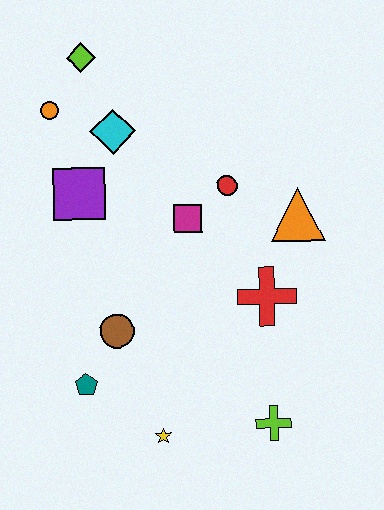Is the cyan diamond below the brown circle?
No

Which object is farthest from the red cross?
The lime diamond is farthest from the red cross.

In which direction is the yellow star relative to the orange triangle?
The yellow star is below the orange triangle.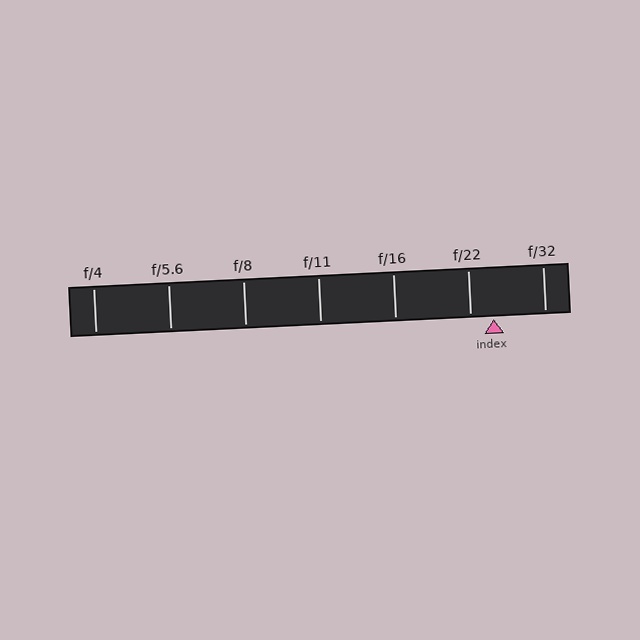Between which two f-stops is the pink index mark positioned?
The index mark is between f/22 and f/32.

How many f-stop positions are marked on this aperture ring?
There are 7 f-stop positions marked.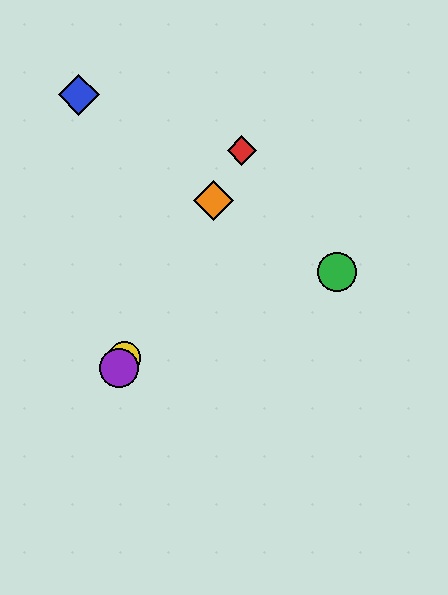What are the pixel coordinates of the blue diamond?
The blue diamond is at (79, 95).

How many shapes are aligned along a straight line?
4 shapes (the red diamond, the yellow circle, the purple circle, the orange diamond) are aligned along a straight line.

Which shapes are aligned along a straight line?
The red diamond, the yellow circle, the purple circle, the orange diamond are aligned along a straight line.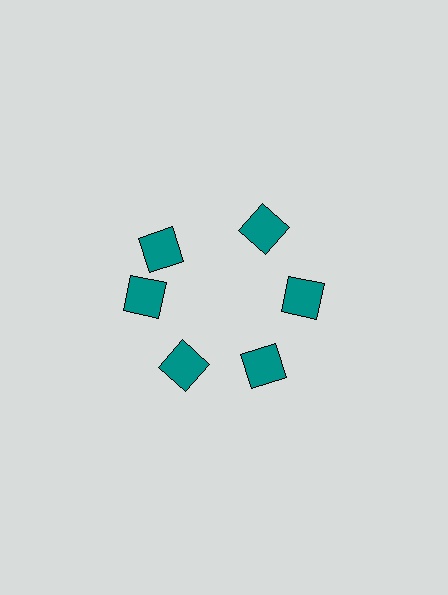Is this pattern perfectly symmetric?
No. The 6 teal squares are arranged in a ring, but one element near the 11 o'clock position is rotated out of alignment along the ring, breaking the 6-fold rotational symmetry.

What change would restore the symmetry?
The symmetry would be restored by rotating it back into even spacing with its neighbors so that all 6 squares sit at equal angles and equal distance from the center.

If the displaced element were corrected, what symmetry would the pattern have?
It would have 6-fold rotational symmetry — the pattern would map onto itself every 60 degrees.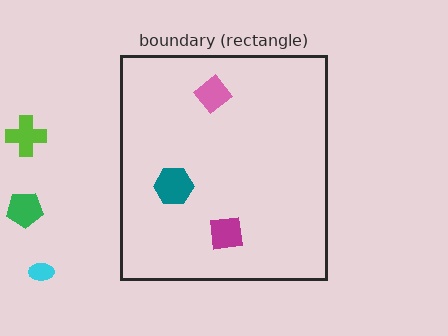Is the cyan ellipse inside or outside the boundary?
Outside.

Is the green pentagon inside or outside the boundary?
Outside.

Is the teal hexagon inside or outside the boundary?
Inside.